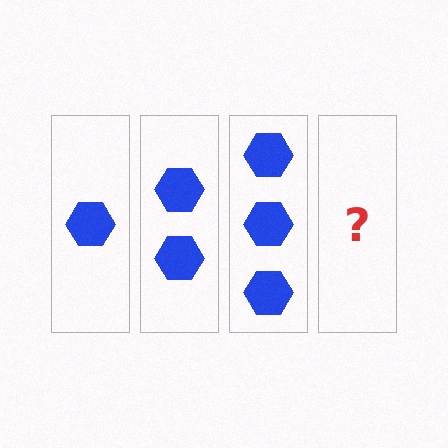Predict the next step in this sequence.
The next step is 4 hexagons.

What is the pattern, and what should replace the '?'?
The pattern is that each step adds one more hexagon. The '?' should be 4 hexagons.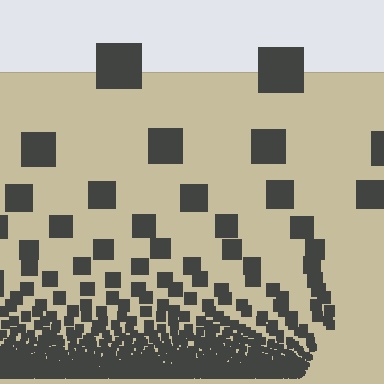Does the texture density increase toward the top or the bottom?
Density increases toward the bottom.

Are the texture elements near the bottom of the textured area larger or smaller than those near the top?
Smaller. The gradient is inverted — elements near the bottom are smaller and denser.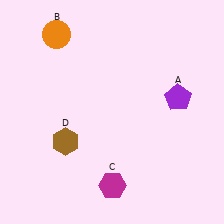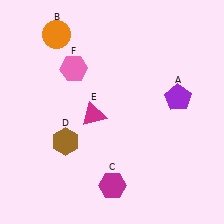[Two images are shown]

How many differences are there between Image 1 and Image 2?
There are 2 differences between the two images.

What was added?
A magenta triangle (E), a pink hexagon (F) were added in Image 2.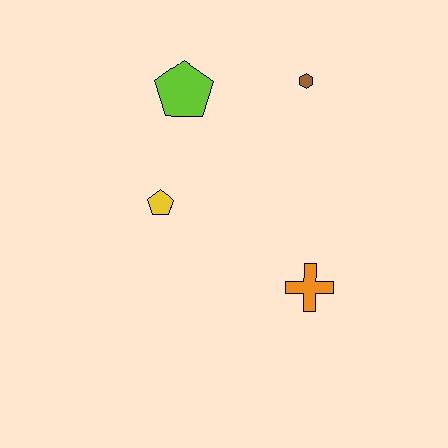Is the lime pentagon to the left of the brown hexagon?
Yes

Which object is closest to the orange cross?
The yellow pentagon is closest to the orange cross.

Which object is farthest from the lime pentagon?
The orange cross is farthest from the lime pentagon.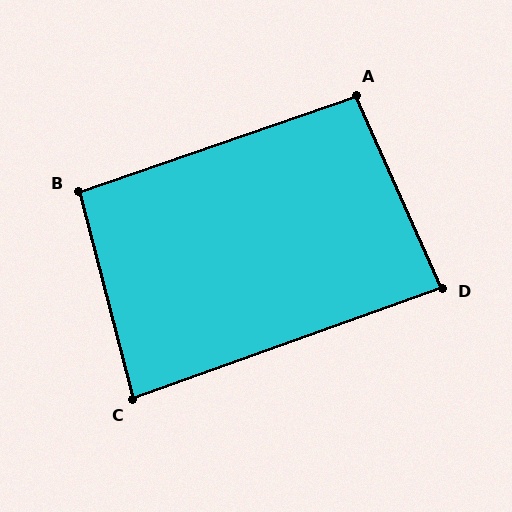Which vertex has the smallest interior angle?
C, at approximately 85 degrees.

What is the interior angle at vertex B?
Approximately 94 degrees (approximately right).